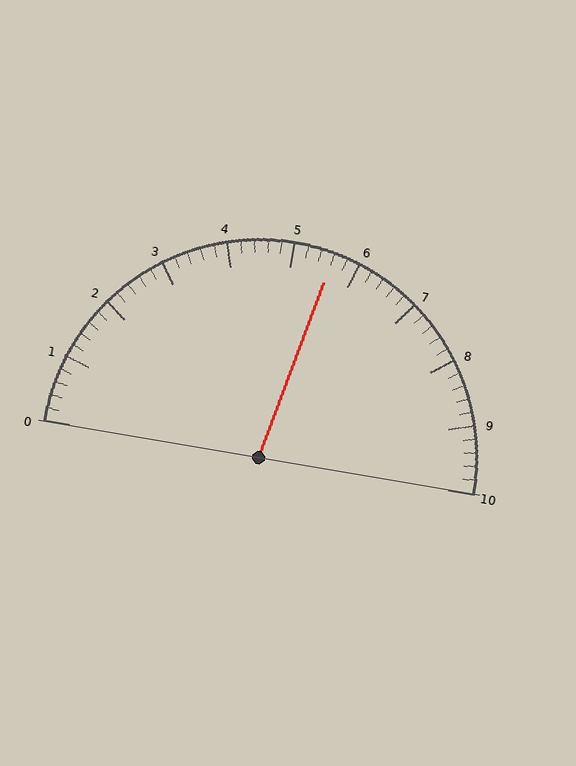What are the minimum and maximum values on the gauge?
The gauge ranges from 0 to 10.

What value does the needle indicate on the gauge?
The needle indicates approximately 5.6.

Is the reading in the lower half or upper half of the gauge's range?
The reading is in the upper half of the range (0 to 10).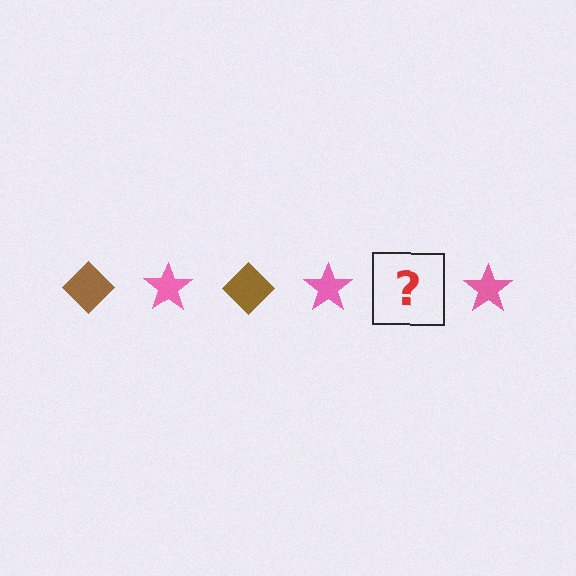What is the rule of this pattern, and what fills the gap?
The rule is that the pattern alternates between brown diamond and pink star. The gap should be filled with a brown diamond.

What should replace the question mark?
The question mark should be replaced with a brown diamond.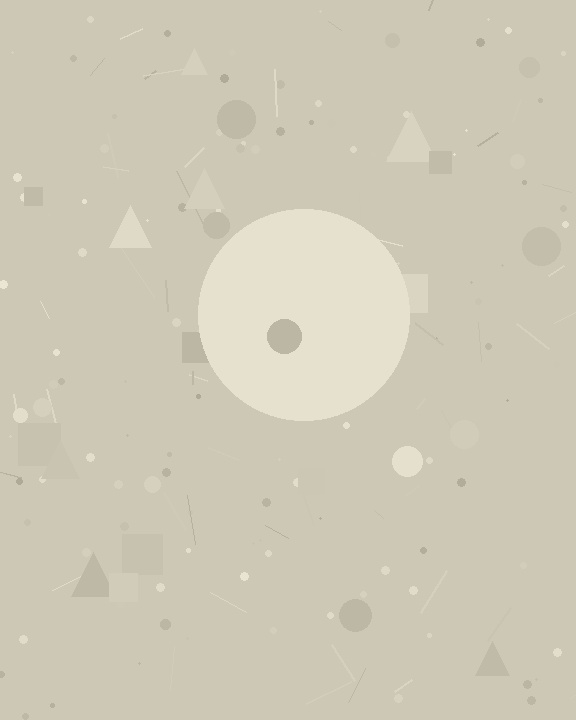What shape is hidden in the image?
A circle is hidden in the image.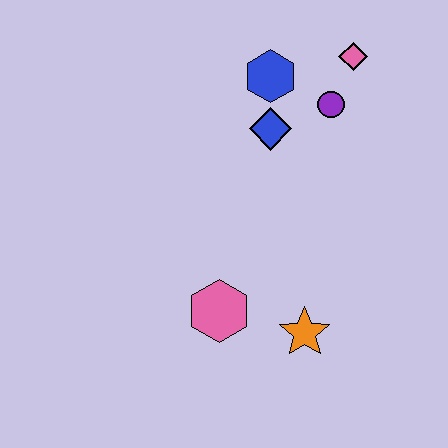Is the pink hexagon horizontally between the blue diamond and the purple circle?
No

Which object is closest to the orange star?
The pink hexagon is closest to the orange star.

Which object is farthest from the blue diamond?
The orange star is farthest from the blue diamond.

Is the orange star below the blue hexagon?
Yes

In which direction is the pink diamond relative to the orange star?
The pink diamond is above the orange star.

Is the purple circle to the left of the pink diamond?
Yes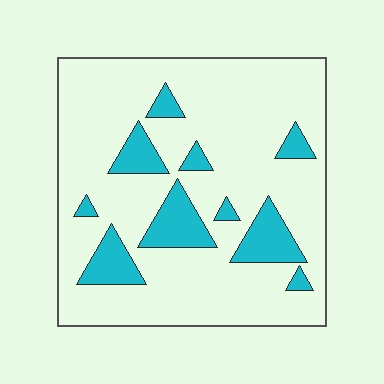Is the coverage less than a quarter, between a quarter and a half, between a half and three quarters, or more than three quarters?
Less than a quarter.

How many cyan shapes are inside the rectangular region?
10.